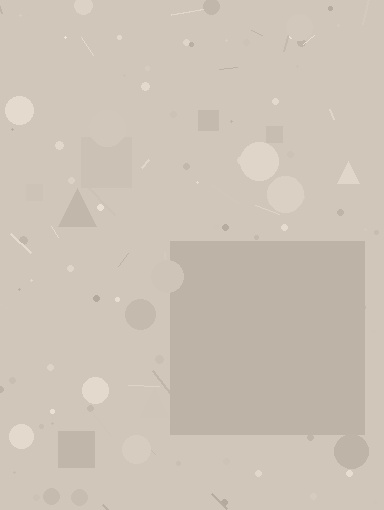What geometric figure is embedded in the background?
A square is embedded in the background.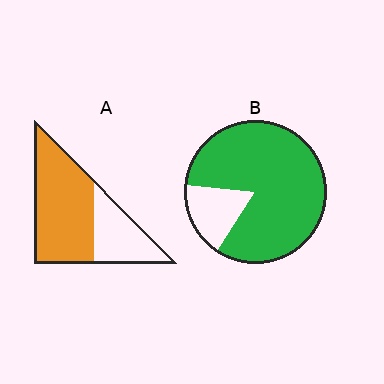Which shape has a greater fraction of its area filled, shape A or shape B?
Shape B.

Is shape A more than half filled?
Yes.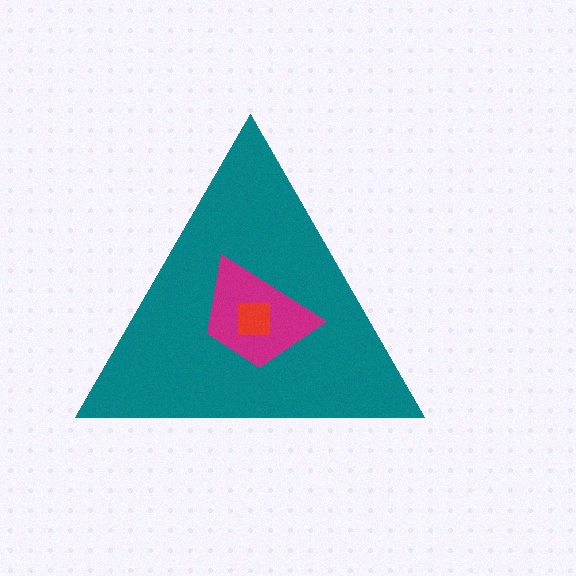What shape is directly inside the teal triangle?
The magenta trapezoid.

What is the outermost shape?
The teal triangle.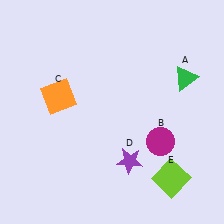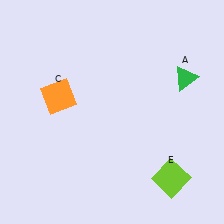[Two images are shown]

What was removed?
The purple star (D), the magenta circle (B) were removed in Image 2.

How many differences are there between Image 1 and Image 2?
There are 2 differences between the two images.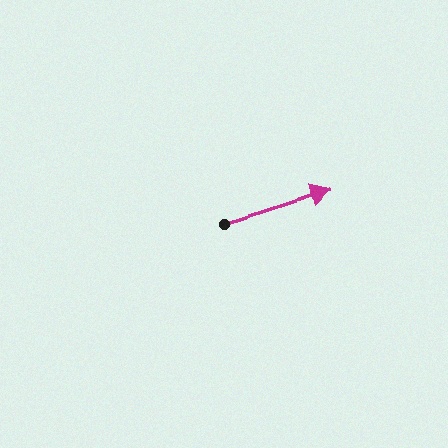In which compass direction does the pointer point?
East.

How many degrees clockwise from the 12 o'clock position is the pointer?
Approximately 73 degrees.